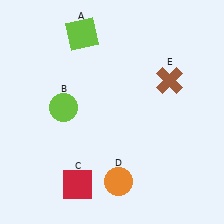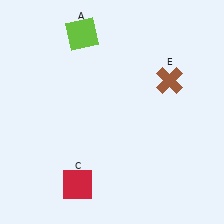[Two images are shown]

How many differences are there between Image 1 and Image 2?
There are 2 differences between the two images.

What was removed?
The orange circle (D), the lime circle (B) were removed in Image 2.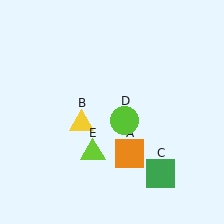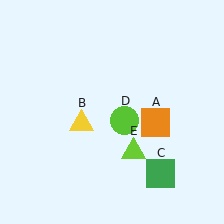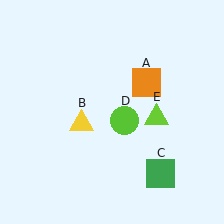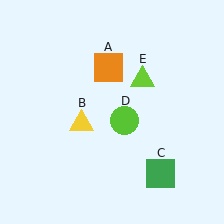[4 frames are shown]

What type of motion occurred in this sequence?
The orange square (object A), lime triangle (object E) rotated counterclockwise around the center of the scene.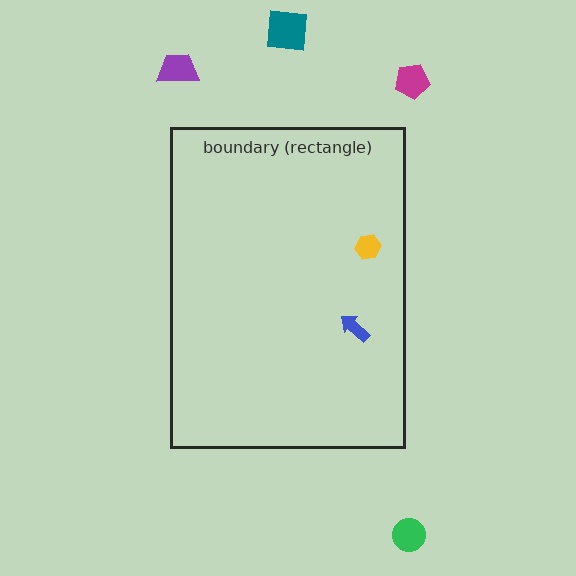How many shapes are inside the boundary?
2 inside, 4 outside.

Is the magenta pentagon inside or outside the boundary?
Outside.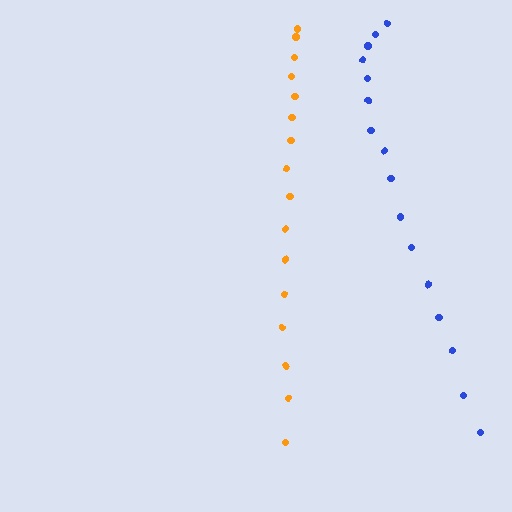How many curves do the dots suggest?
There are 2 distinct paths.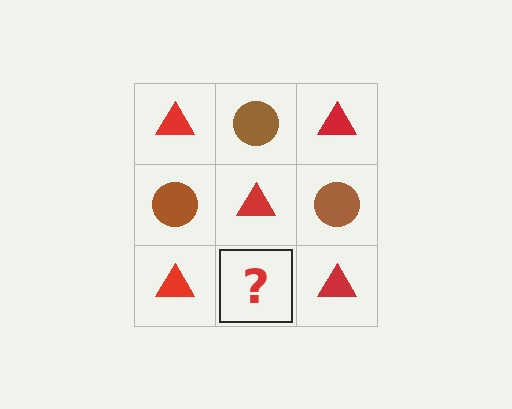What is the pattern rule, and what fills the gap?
The rule is that it alternates red triangle and brown circle in a checkerboard pattern. The gap should be filled with a brown circle.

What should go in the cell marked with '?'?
The missing cell should contain a brown circle.